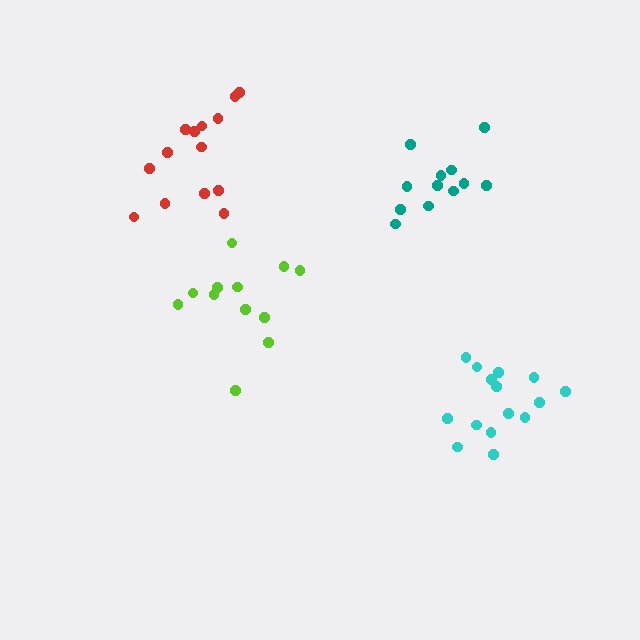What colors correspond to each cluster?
The clusters are colored: teal, red, cyan, lime.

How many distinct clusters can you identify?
There are 4 distinct clusters.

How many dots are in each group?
Group 1: 12 dots, Group 2: 14 dots, Group 3: 15 dots, Group 4: 12 dots (53 total).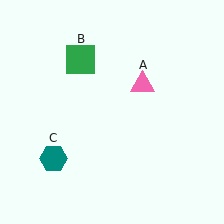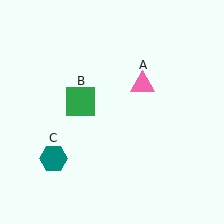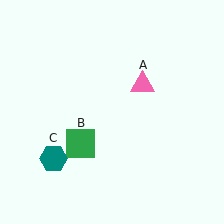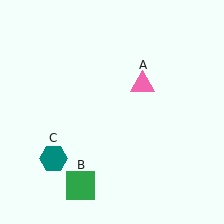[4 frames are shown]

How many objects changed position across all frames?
1 object changed position: green square (object B).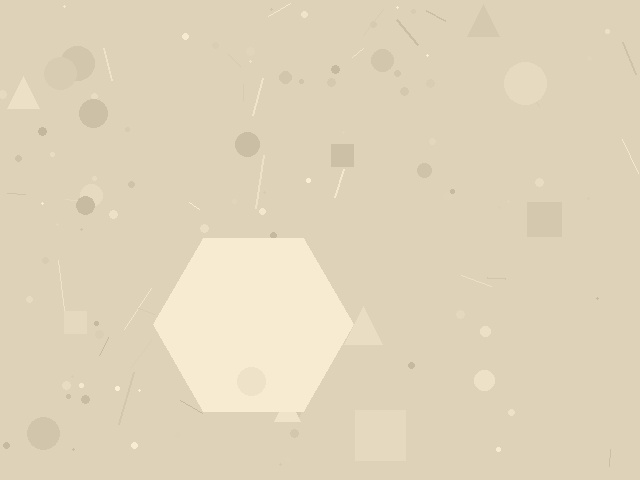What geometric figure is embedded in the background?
A hexagon is embedded in the background.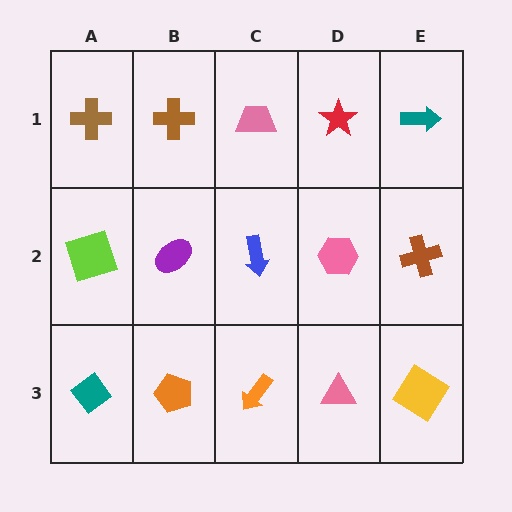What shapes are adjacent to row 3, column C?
A blue arrow (row 2, column C), an orange pentagon (row 3, column B), a pink triangle (row 3, column D).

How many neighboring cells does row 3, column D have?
3.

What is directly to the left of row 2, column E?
A pink hexagon.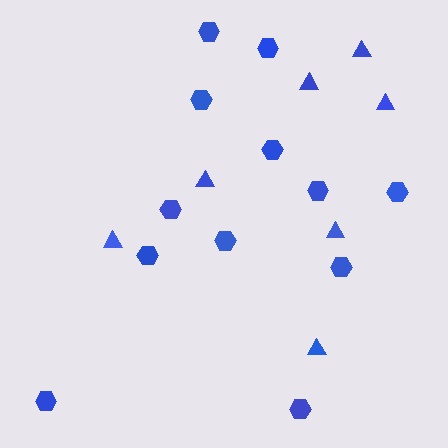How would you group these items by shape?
There are 2 groups: one group of hexagons (12) and one group of triangles (7).